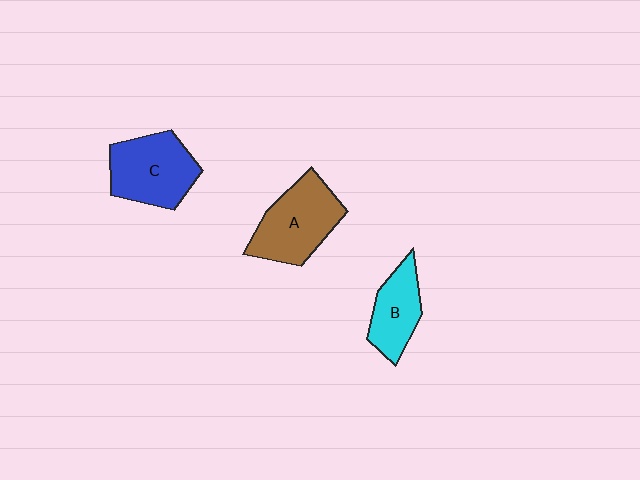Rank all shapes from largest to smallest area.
From largest to smallest: A (brown), C (blue), B (cyan).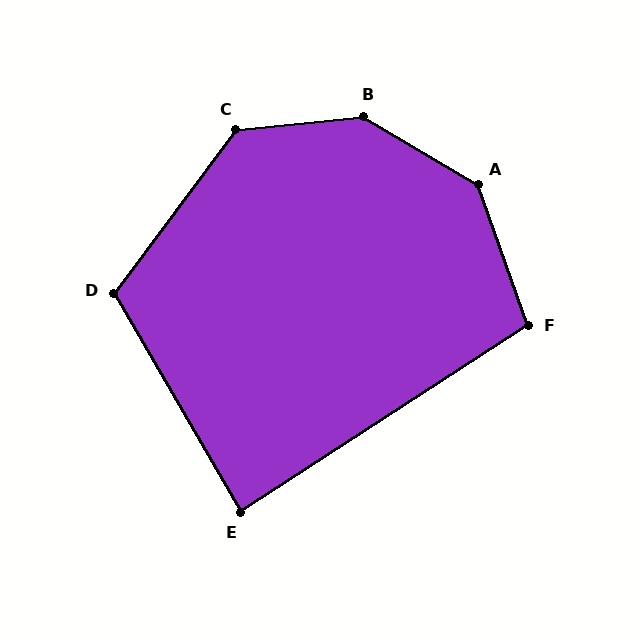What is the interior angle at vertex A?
Approximately 140 degrees (obtuse).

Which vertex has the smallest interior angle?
E, at approximately 87 degrees.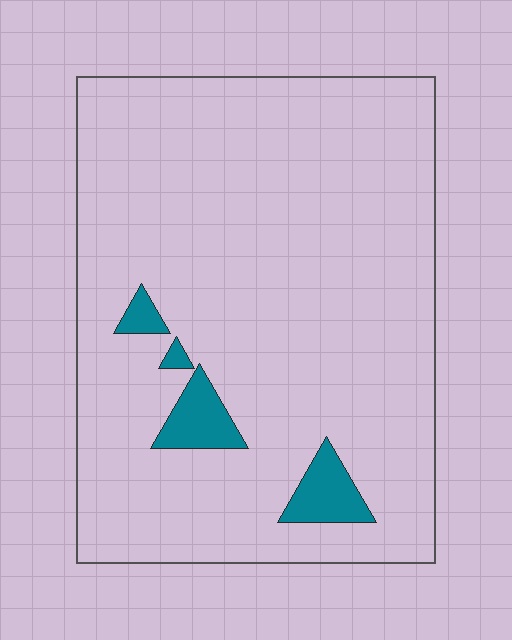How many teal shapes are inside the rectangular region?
4.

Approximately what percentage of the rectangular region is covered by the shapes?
Approximately 5%.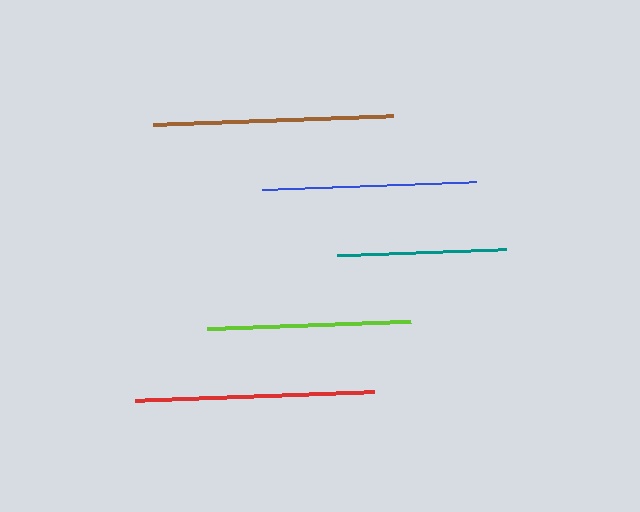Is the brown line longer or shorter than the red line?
The brown line is longer than the red line.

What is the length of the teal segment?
The teal segment is approximately 169 pixels long.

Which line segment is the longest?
The brown line is the longest at approximately 240 pixels.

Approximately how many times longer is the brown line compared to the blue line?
The brown line is approximately 1.1 times the length of the blue line.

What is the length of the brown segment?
The brown segment is approximately 240 pixels long.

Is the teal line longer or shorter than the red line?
The red line is longer than the teal line.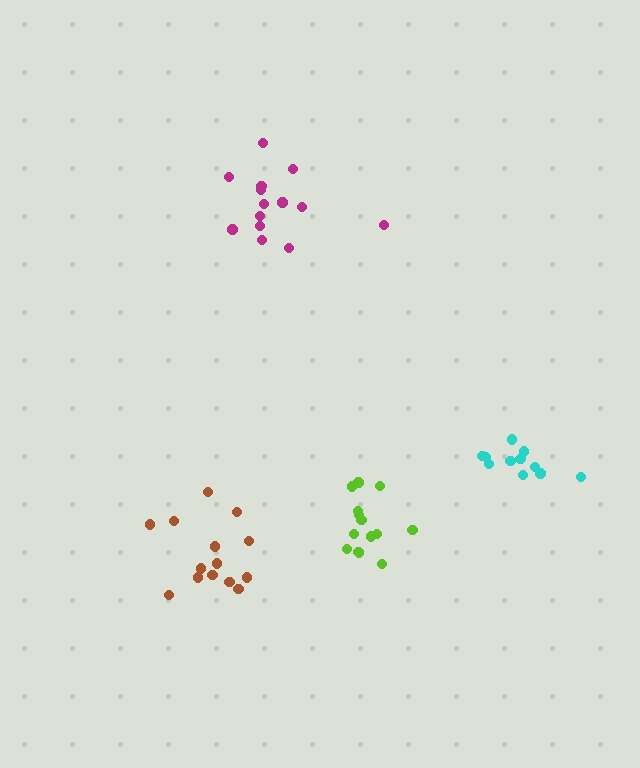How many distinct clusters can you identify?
There are 4 distinct clusters.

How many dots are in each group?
Group 1: 15 dots, Group 2: 14 dots, Group 3: 14 dots, Group 4: 11 dots (54 total).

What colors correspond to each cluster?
The clusters are colored: brown, lime, magenta, cyan.